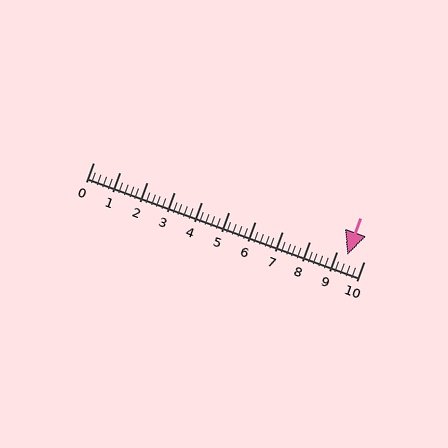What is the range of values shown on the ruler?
The ruler shows values from 0 to 10.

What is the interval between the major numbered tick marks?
The major tick marks are spaced 1 units apart.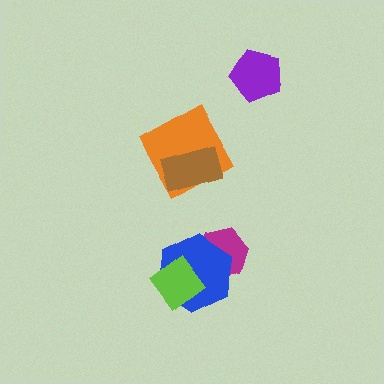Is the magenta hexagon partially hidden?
Yes, it is partially covered by another shape.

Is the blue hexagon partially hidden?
Yes, it is partially covered by another shape.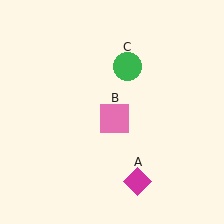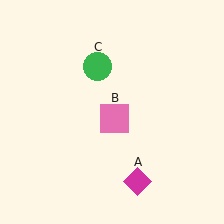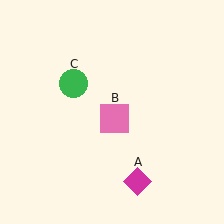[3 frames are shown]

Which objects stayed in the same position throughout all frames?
Magenta diamond (object A) and pink square (object B) remained stationary.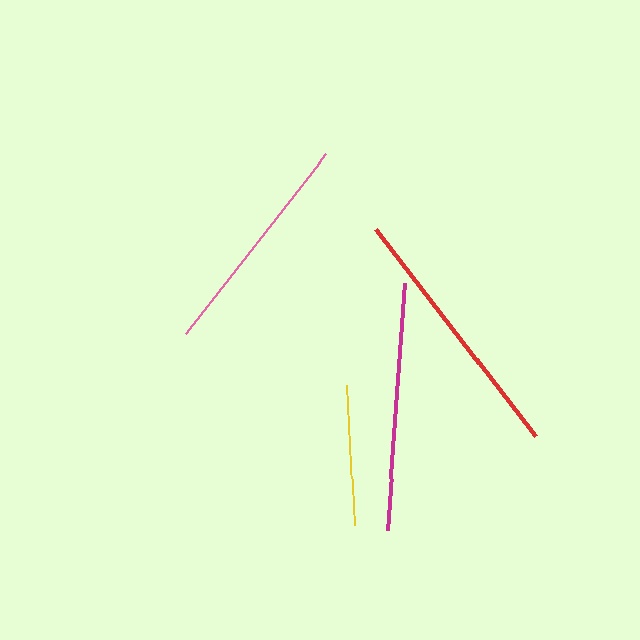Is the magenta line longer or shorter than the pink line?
The magenta line is longer than the pink line.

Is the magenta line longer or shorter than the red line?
The red line is longer than the magenta line.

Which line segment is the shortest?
The yellow line is the shortest at approximately 140 pixels.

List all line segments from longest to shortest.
From longest to shortest: red, magenta, pink, yellow.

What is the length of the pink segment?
The pink segment is approximately 229 pixels long.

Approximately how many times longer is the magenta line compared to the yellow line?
The magenta line is approximately 1.8 times the length of the yellow line.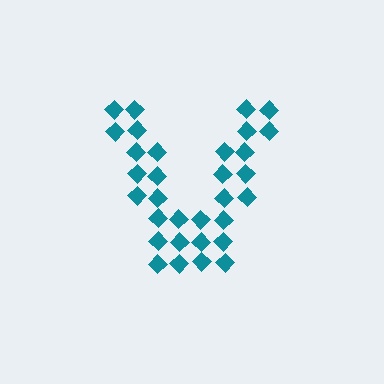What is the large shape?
The large shape is the letter V.